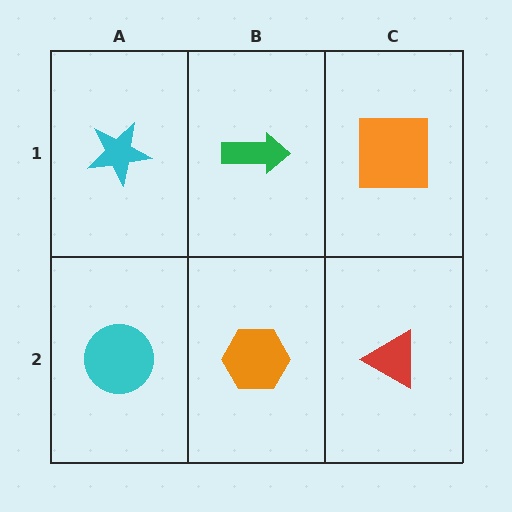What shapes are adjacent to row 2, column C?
An orange square (row 1, column C), an orange hexagon (row 2, column B).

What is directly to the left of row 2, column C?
An orange hexagon.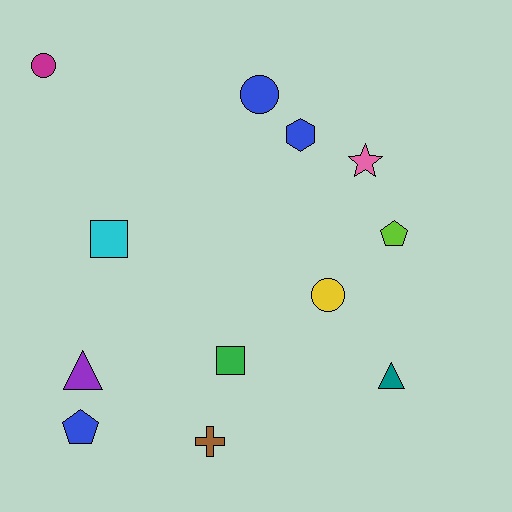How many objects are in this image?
There are 12 objects.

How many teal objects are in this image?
There is 1 teal object.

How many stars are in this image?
There is 1 star.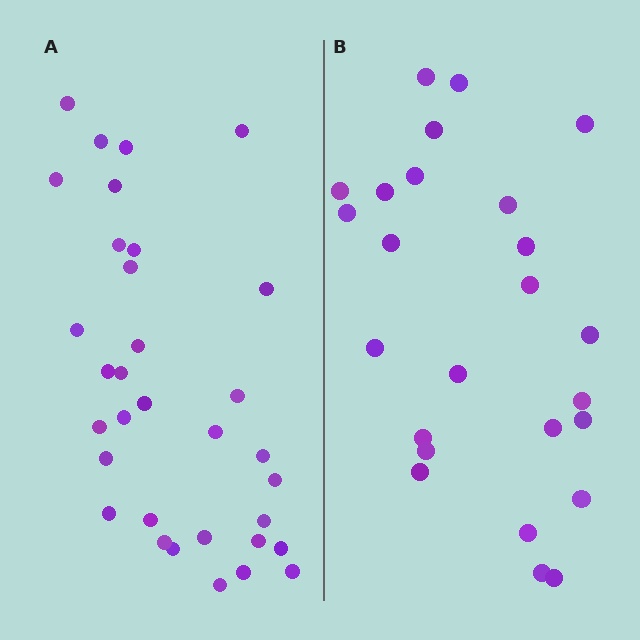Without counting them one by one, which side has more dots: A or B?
Region A (the left region) has more dots.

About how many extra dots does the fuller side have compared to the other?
Region A has roughly 8 or so more dots than region B.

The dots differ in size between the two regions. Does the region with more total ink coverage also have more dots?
No. Region B has more total ink coverage because its dots are larger, but region A actually contains more individual dots. Total area can be misleading — the number of items is what matters here.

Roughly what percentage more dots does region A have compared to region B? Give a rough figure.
About 30% more.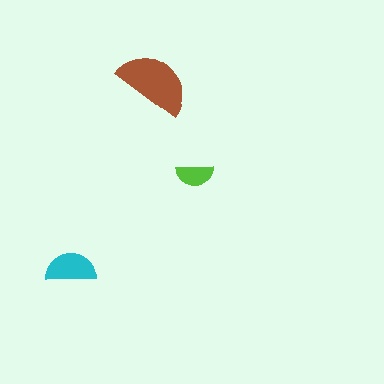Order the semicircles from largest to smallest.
the brown one, the cyan one, the lime one.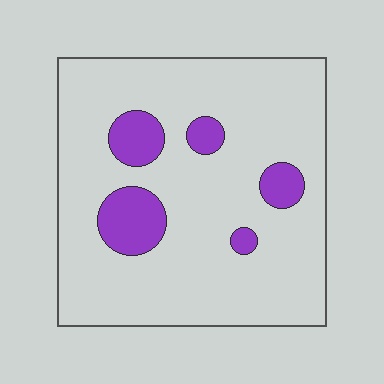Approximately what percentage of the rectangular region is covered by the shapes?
Approximately 15%.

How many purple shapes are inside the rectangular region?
5.